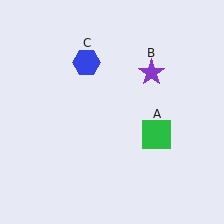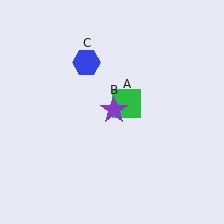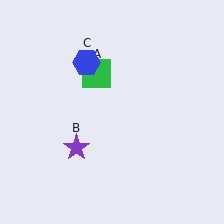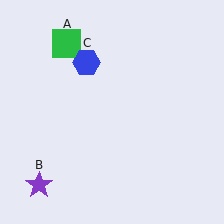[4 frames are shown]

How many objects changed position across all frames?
2 objects changed position: green square (object A), purple star (object B).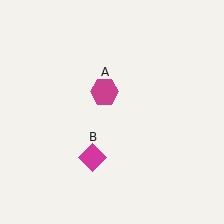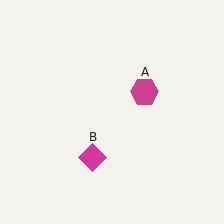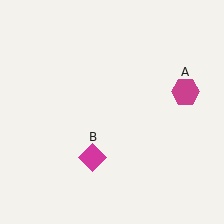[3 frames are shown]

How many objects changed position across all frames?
1 object changed position: magenta hexagon (object A).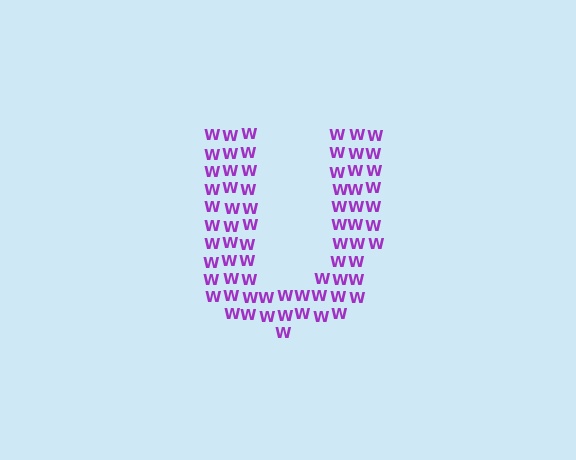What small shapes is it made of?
It is made of small letter W's.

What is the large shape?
The large shape is the letter U.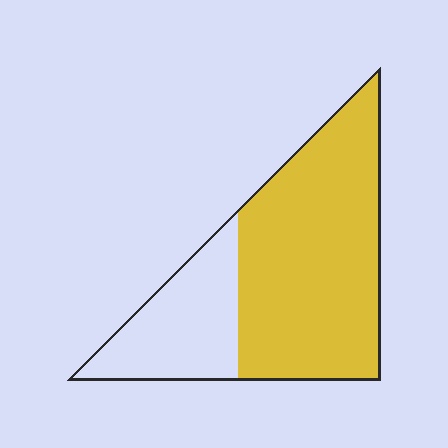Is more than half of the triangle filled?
Yes.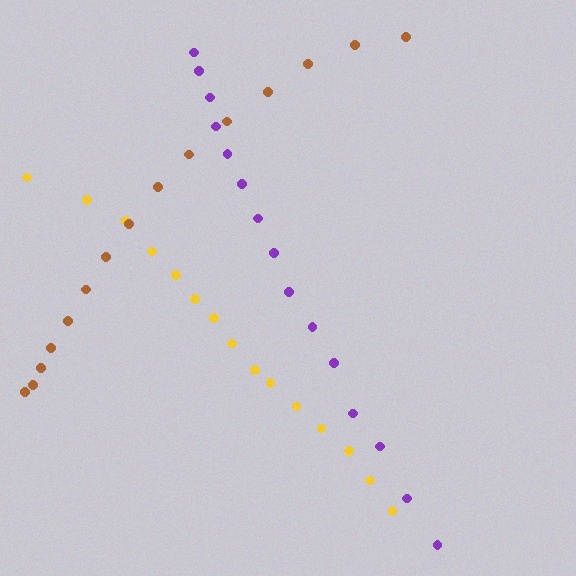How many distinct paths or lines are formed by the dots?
There are 3 distinct paths.